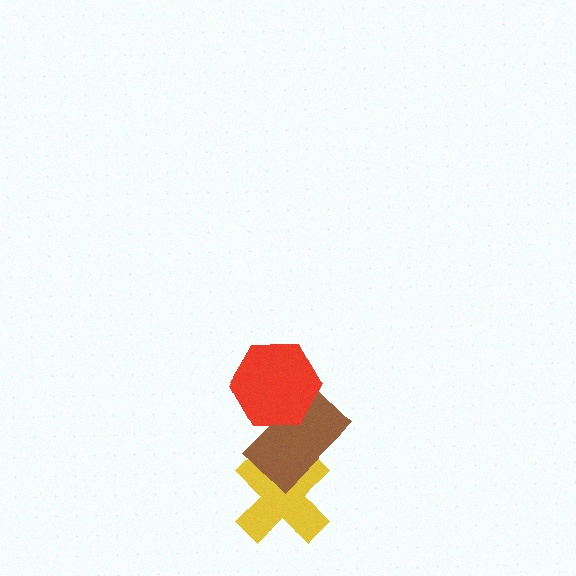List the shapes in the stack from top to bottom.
From top to bottom: the red hexagon, the brown rectangle, the yellow cross.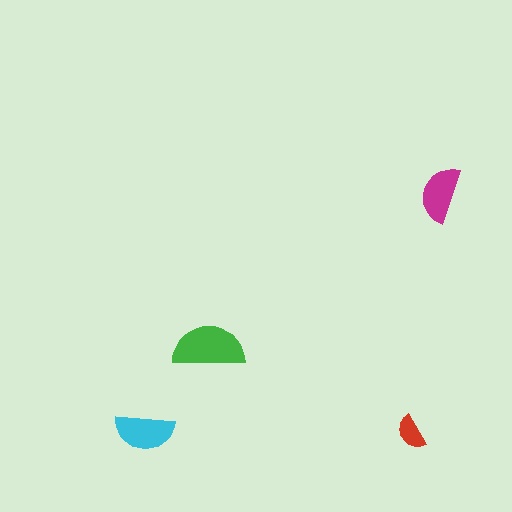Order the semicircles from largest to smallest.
the green one, the cyan one, the magenta one, the red one.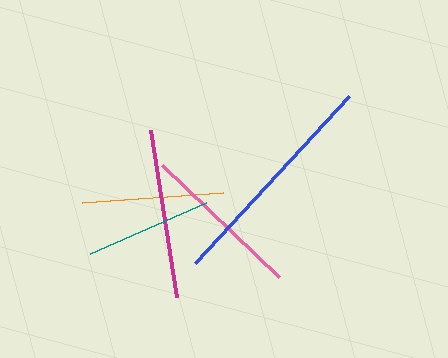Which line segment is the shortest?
The teal line is the shortest at approximately 128 pixels.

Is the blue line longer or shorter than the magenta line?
The blue line is longer than the magenta line.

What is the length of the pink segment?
The pink segment is approximately 162 pixels long.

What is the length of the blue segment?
The blue segment is approximately 227 pixels long.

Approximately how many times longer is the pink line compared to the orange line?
The pink line is approximately 1.1 times the length of the orange line.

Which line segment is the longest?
The blue line is the longest at approximately 227 pixels.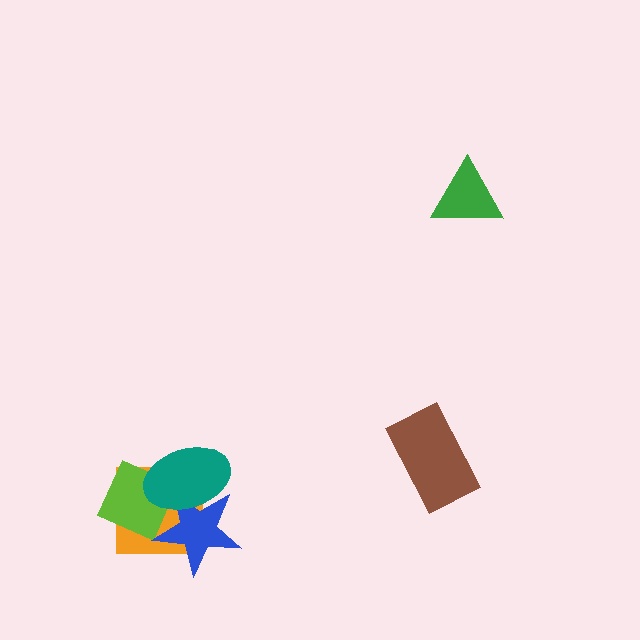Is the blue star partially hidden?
Yes, it is partially covered by another shape.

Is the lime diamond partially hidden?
Yes, it is partially covered by another shape.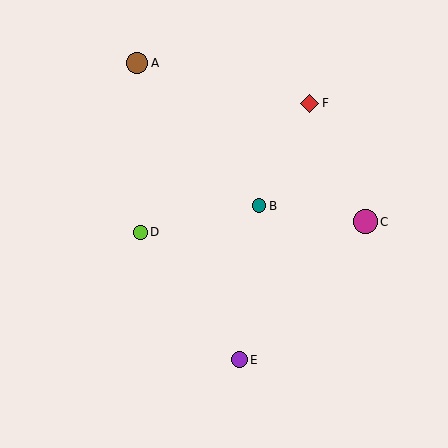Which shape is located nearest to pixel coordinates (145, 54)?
The brown circle (labeled A) at (137, 63) is nearest to that location.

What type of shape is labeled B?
Shape B is a teal circle.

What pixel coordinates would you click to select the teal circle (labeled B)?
Click at (259, 206) to select the teal circle B.